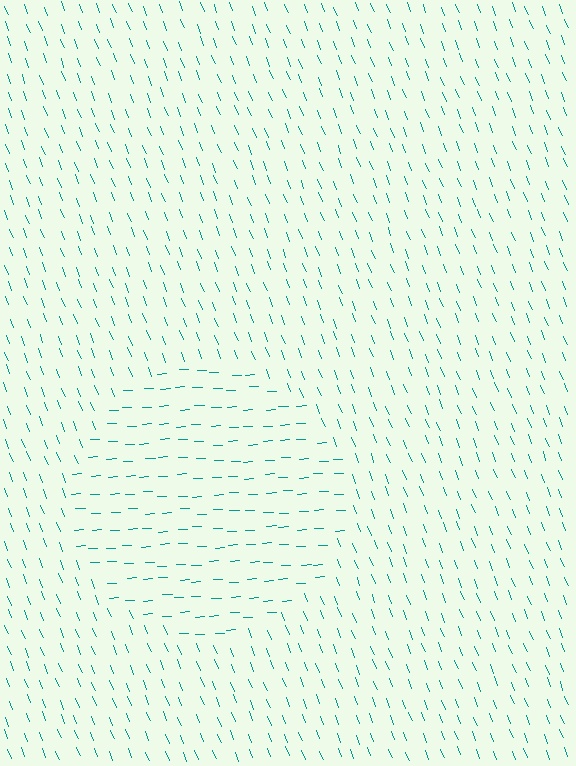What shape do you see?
I see a circle.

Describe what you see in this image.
The image is filled with small teal line segments. A circle region in the image has lines oriented differently from the surrounding lines, creating a visible texture boundary.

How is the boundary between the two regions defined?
The boundary is defined purely by a change in line orientation (approximately 72 degrees difference). All lines are the same color and thickness.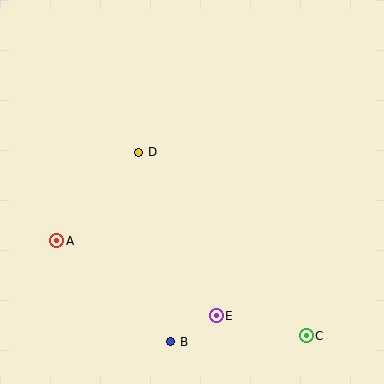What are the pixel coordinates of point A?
Point A is at (57, 241).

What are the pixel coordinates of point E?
Point E is at (216, 316).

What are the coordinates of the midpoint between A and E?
The midpoint between A and E is at (136, 278).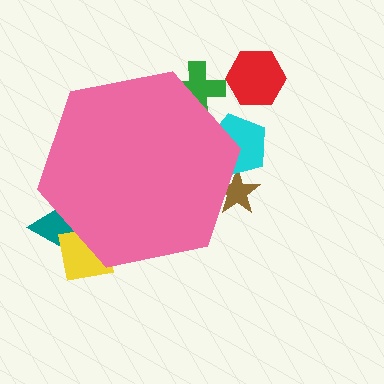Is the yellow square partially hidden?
Yes, the yellow square is partially hidden behind the pink hexagon.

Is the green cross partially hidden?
Yes, the green cross is partially hidden behind the pink hexagon.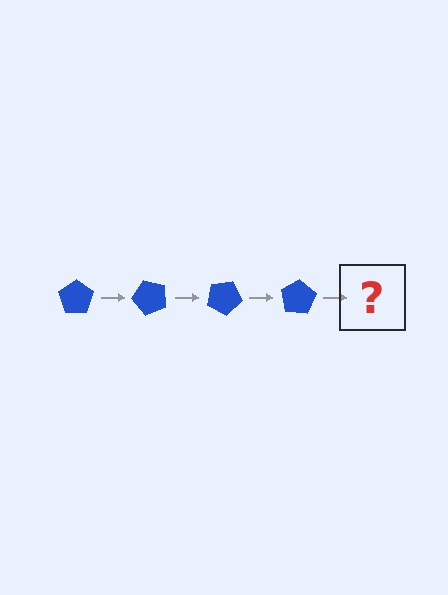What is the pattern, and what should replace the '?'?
The pattern is that the pentagon rotates 50 degrees each step. The '?' should be a blue pentagon rotated 200 degrees.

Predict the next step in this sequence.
The next step is a blue pentagon rotated 200 degrees.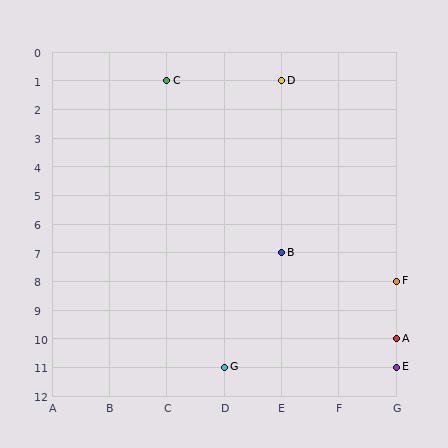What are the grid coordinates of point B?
Point B is at grid coordinates (E, 7).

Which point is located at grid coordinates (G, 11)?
Point E is at (G, 11).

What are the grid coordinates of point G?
Point G is at grid coordinates (D, 11).